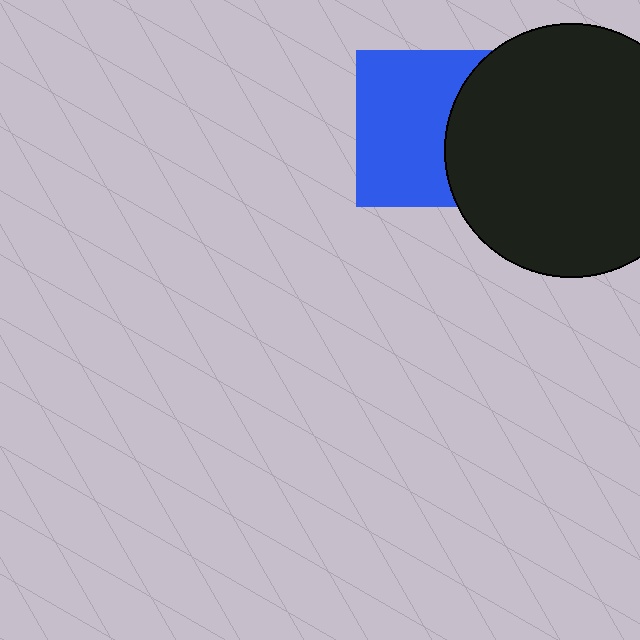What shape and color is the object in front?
The object in front is a black circle.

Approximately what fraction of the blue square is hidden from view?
Roughly 37% of the blue square is hidden behind the black circle.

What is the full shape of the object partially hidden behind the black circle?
The partially hidden object is a blue square.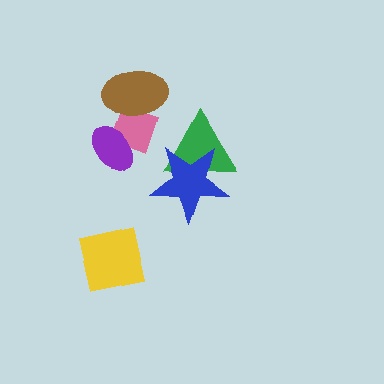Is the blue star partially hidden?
No, no other shape covers it.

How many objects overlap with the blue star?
1 object overlaps with the blue star.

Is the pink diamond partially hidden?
Yes, it is partially covered by another shape.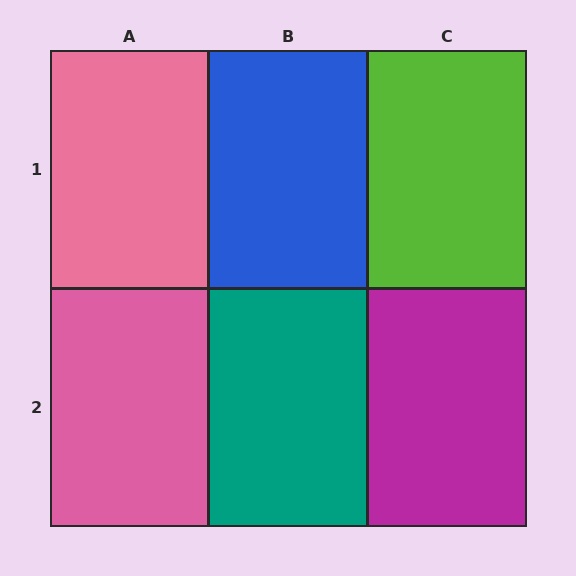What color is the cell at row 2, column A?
Pink.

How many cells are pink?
2 cells are pink.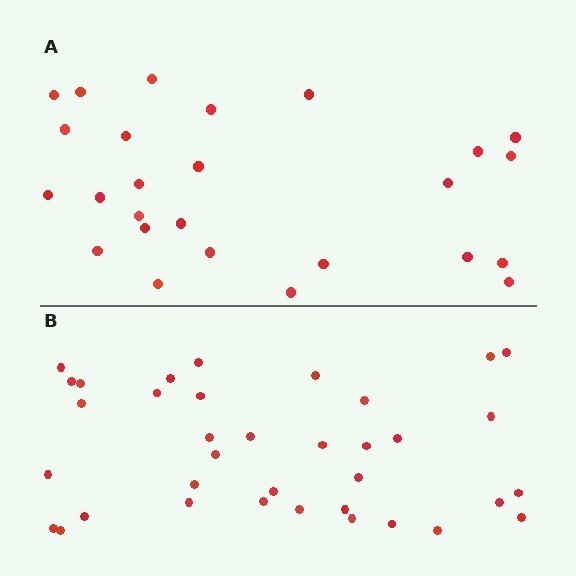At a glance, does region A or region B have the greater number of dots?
Region B (the bottom region) has more dots.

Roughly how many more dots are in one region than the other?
Region B has roughly 10 or so more dots than region A.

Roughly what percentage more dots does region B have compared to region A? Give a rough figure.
About 40% more.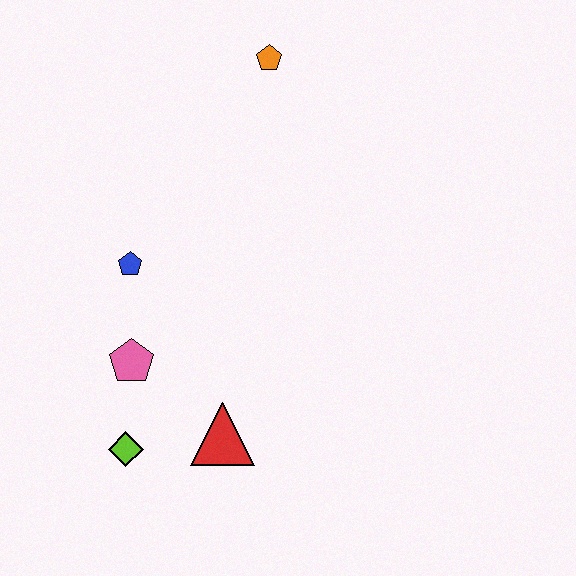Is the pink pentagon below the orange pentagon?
Yes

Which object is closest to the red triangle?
The lime diamond is closest to the red triangle.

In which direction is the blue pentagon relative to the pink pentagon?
The blue pentagon is above the pink pentagon.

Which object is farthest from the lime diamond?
The orange pentagon is farthest from the lime diamond.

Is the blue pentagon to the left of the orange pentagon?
Yes